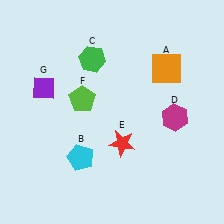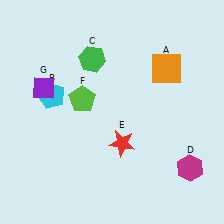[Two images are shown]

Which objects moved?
The objects that moved are: the cyan pentagon (B), the magenta hexagon (D).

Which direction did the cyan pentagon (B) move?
The cyan pentagon (B) moved up.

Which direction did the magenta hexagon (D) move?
The magenta hexagon (D) moved down.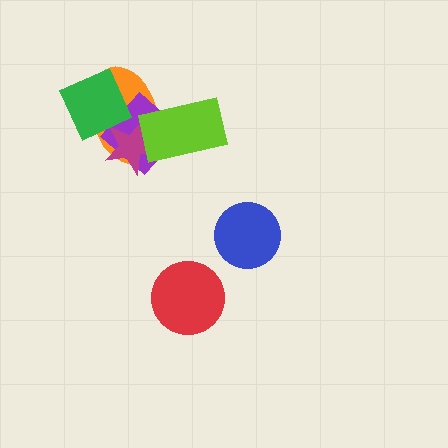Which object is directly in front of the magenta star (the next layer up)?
The green diamond is directly in front of the magenta star.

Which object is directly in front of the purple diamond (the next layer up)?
The magenta star is directly in front of the purple diamond.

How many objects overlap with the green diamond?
3 objects overlap with the green diamond.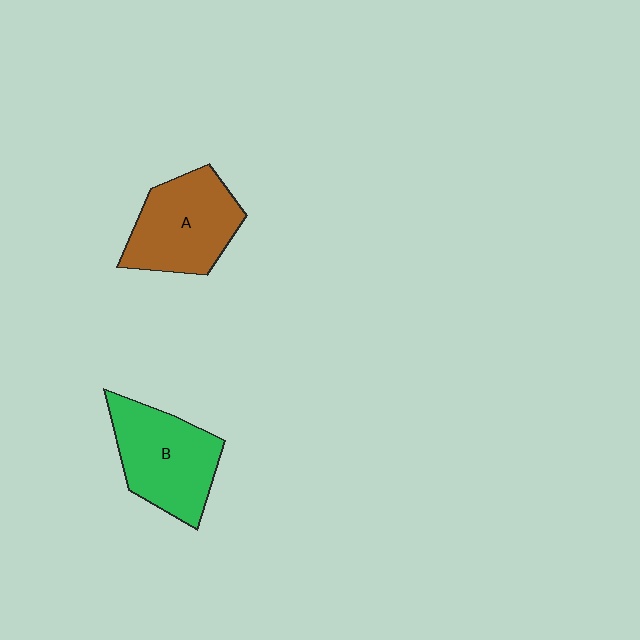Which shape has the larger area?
Shape B (green).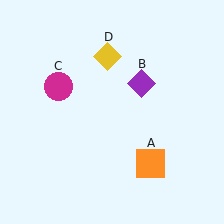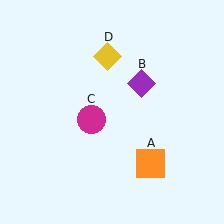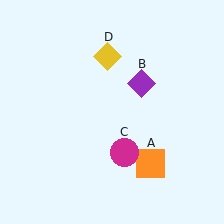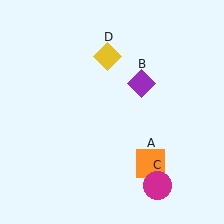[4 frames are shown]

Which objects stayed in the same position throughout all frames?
Orange square (object A) and purple diamond (object B) and yellow diamond (object D) remained stationary.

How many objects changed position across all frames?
1 object changed position: magenta circle (object C).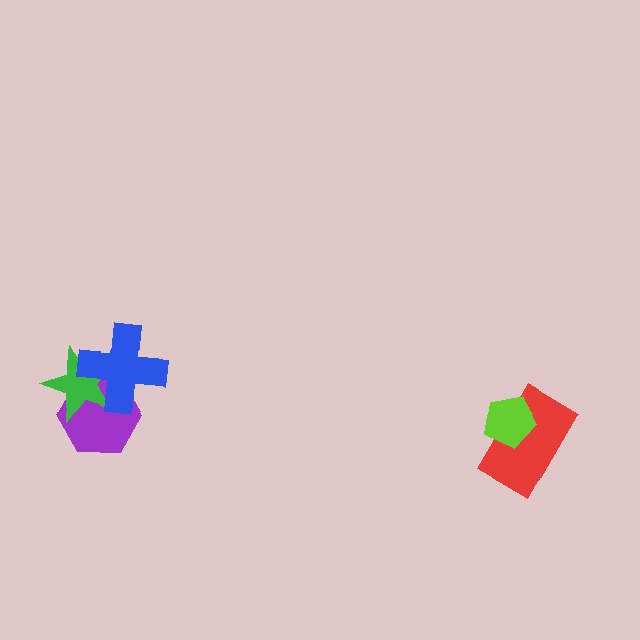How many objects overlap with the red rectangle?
1 object overlaps with the red rectangle.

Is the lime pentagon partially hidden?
No, no other shape covers it.